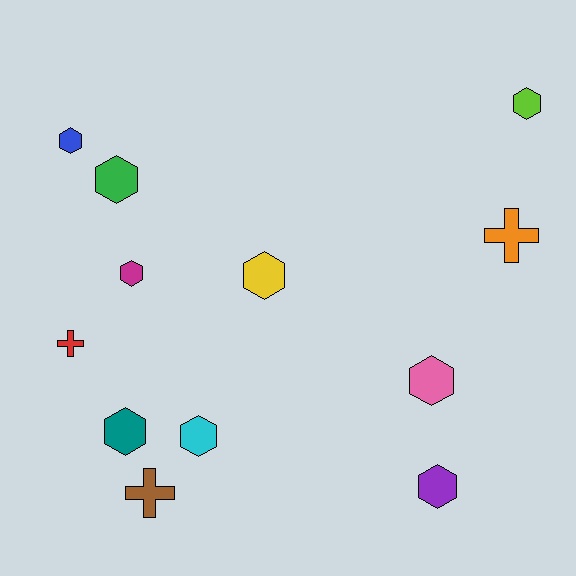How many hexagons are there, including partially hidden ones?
There are 9 hexagons.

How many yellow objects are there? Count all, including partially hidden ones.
There is 1 yellow object.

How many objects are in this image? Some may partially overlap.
There are 12 objects.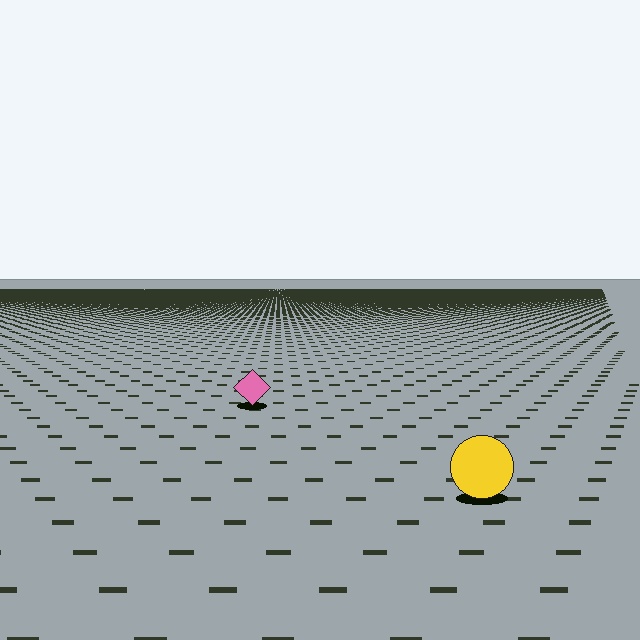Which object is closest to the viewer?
The yellow circle is closest. The texture marks near it are larger and more spread out.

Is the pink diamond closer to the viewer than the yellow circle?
No. The yellow circle is closer — you can tell from the texture gradient: the ground texture is coarser near it.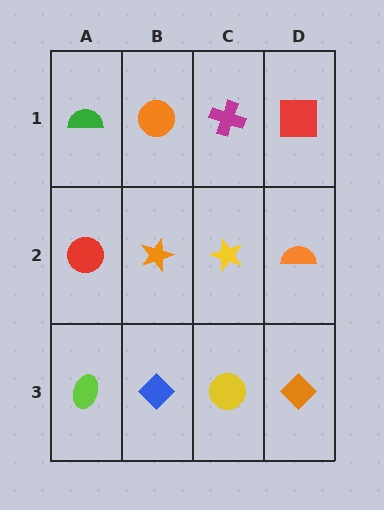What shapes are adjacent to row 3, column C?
A yellow star (row 2, column C), a blue diamond (row 3, column B), an orange diamond (row 3, column D).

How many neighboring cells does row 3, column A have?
2.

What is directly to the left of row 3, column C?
A blue diamond.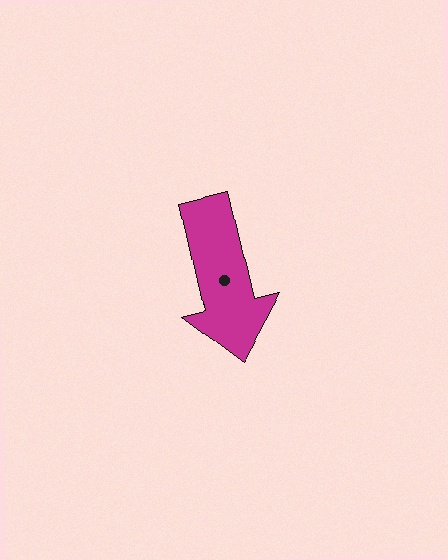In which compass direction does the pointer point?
South.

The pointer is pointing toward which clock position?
Roughly 6 o'clock.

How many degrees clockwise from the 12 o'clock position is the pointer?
Approximately 167 degrees.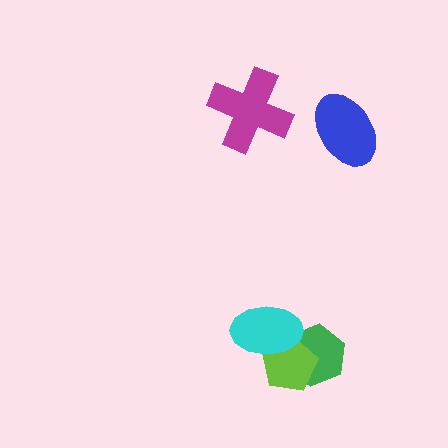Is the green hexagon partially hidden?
Yes, it is partially covered by another shape.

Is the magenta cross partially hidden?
No, no other shape covers it.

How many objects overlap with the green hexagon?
2 objects overlap with the green hexagon.